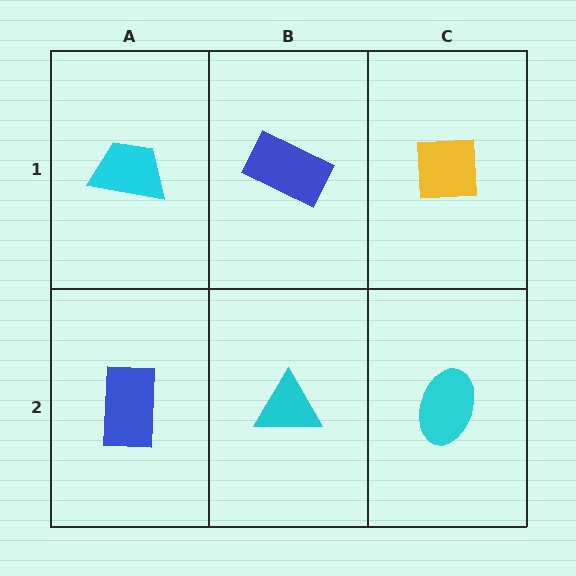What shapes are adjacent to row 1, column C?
A cyan ellipse (row 2, column C), a blue rectangle (row 1, column B).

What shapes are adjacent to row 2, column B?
A blue rectangle (row 1, column B), a blue rectangle (row 2, column A), a cyan ellipse (row 2, column C).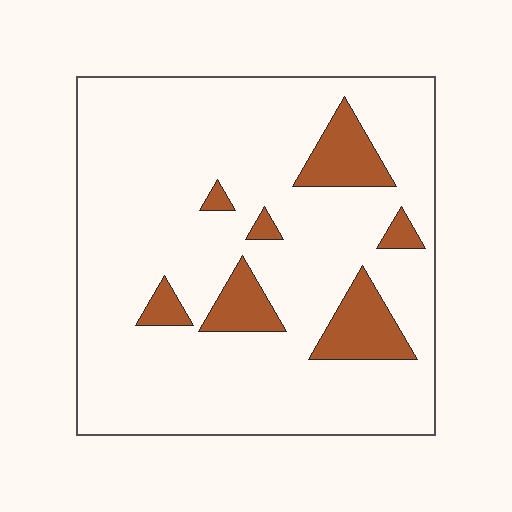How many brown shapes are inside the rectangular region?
7.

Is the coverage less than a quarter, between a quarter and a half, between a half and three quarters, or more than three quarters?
Less than a quarter.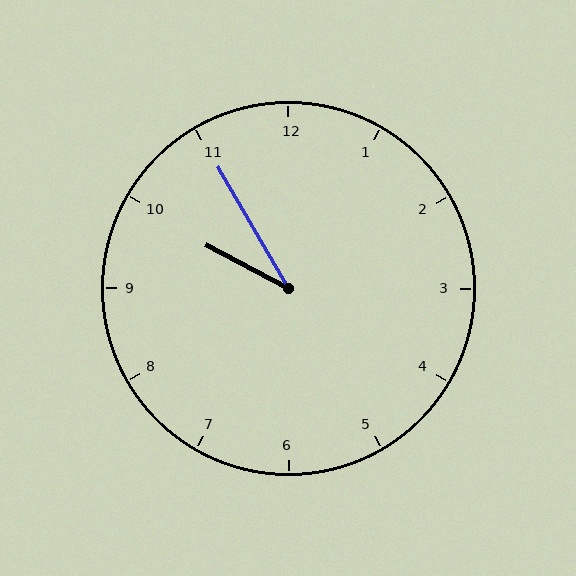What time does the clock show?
9:55.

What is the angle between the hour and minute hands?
Approximately 32 degrees.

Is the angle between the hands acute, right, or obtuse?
It is acute.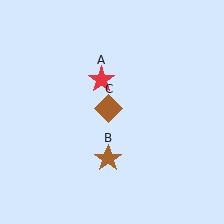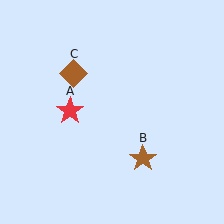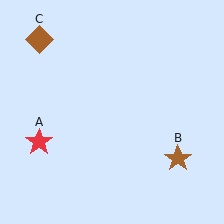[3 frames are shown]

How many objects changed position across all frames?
3 objects changed position: red star (object A), brown star (object B), brown diamond (object C).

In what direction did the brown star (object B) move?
The brown star (object B) moved right.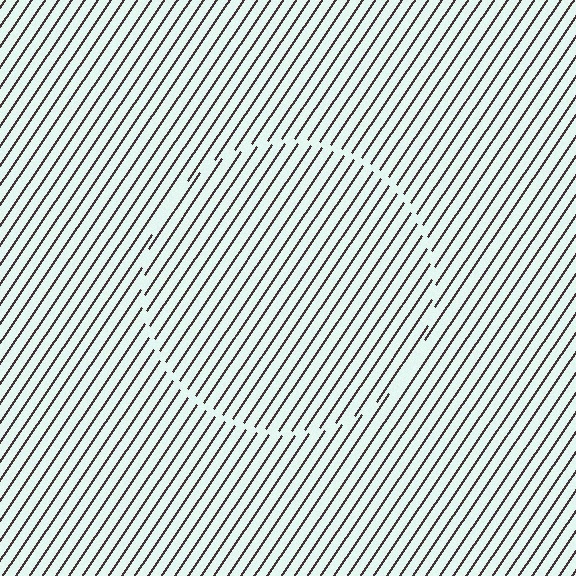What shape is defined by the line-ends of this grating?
An illusory circle. The interior of the shape contains the same grating, shifted by half a period — the contour is defined by the phase discontinuity where line-ends from the inner and outer gratings abut.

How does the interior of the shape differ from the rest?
The interior of the shape contains the same grating, shifted by half a period — the contour is defined by the phase discontinuity where line-ends from the inner and outer gratings abut.